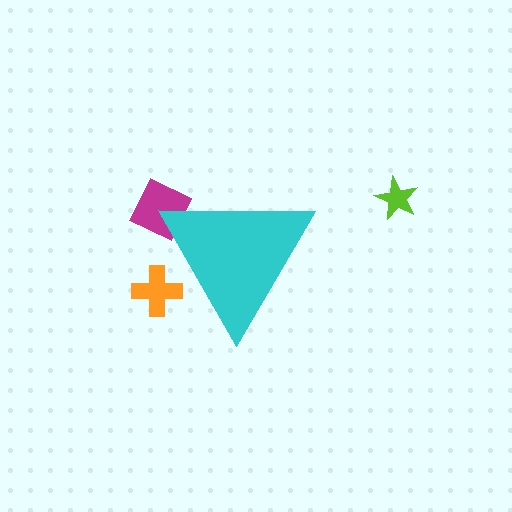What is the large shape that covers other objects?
A cyan triangle.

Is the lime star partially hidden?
No, the lime star is fully visible.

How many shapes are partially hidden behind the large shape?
2 shapes are partially hidden.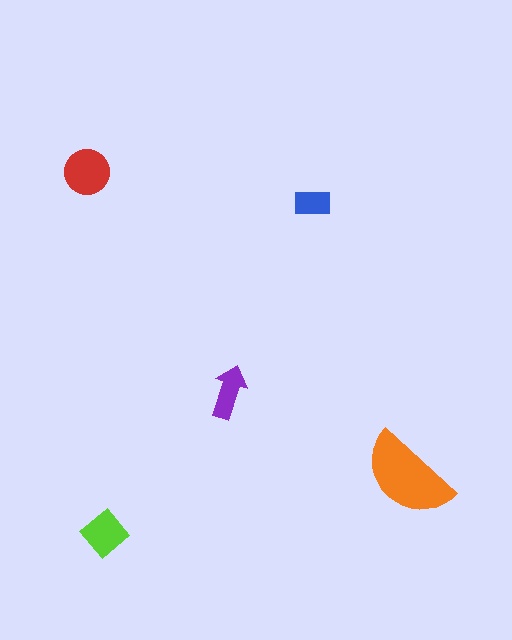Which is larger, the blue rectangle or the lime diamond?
The lime diamond.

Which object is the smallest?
The blue rectangle.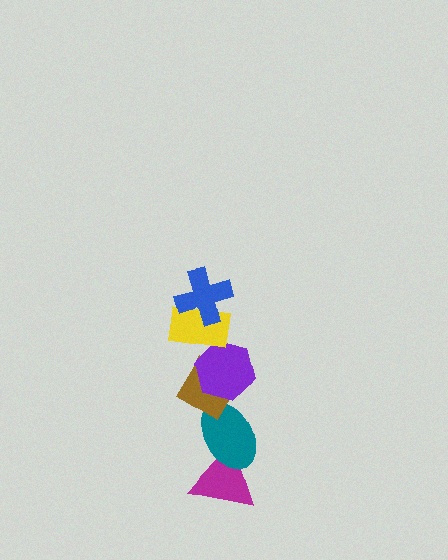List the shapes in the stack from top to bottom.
From top to bottom: the blue cross, the yellow rectangle, the purple hexagon, the brown diamond, the teal ellipse, the magenta triangle.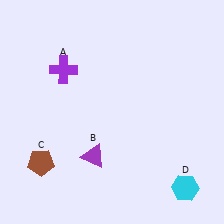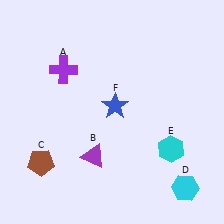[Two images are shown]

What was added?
A cyan hexagon (E), a blue star (F) were added in Image 2.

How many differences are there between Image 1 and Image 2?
There are 2 differences between the two images.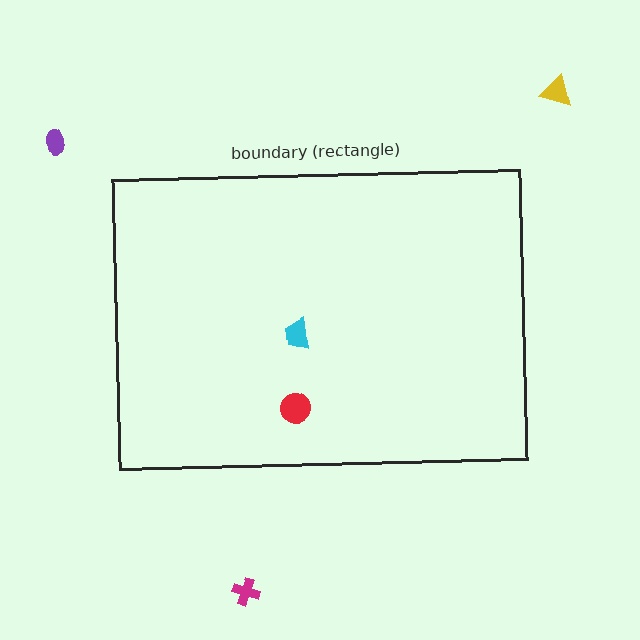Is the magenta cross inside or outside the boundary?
Outside.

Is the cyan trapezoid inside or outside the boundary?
Inside.